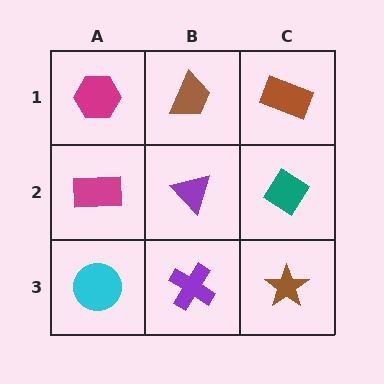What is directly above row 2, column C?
A brown rectangle.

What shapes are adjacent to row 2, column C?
A brown rectangle (row 1, column C), a brown star (row 3, column C), a purple triangle (row 2, column B).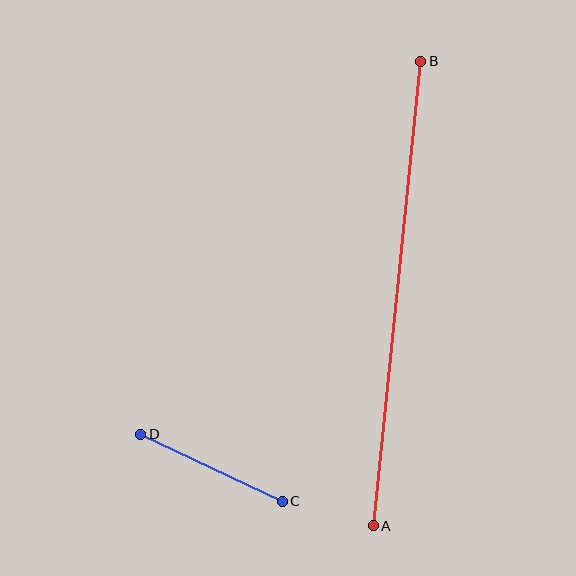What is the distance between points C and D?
The distance is approximately 157 pixels.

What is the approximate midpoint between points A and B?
The midpoint is at approximately (397, 294) pixels.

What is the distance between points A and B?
The distance is approximately 467 pixels.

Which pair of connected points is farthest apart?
Points A and B are farthest apart.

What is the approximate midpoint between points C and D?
The midpoint is at approximately (212, 468) pixels.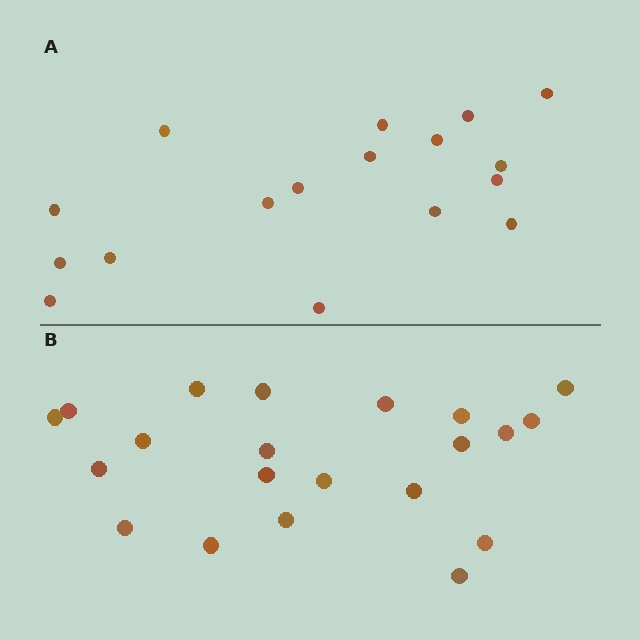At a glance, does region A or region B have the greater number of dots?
Region B (the bottom region) has more dots.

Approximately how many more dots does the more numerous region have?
Region B has about 4 more dots than region A.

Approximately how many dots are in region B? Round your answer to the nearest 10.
About 20 dots. (The exact count is 21, which rounds to 20.)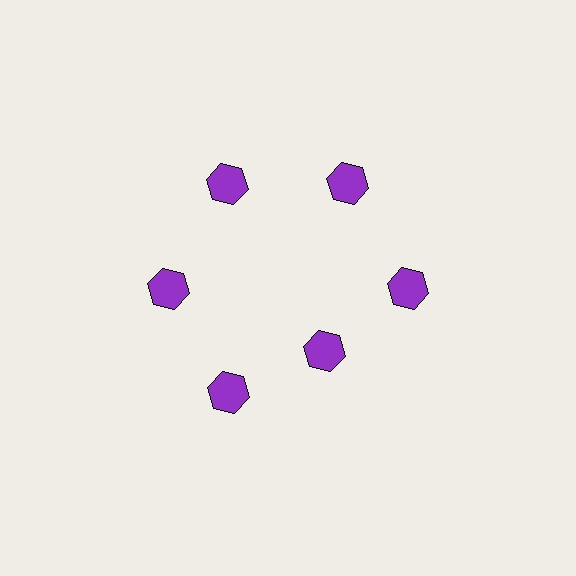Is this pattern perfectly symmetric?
No. The 6 purple hexagons are arranged in a ring, but one element near the 5 o'clock position is pulled inward toward the center, breaking the 6-fold rotational symmetry.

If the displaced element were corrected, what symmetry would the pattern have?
It would have 6-fold rotational symmetry — the pattern would map onto itself every 60 degrees.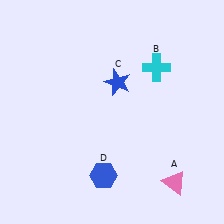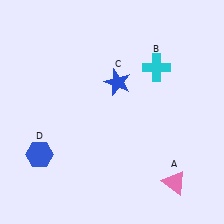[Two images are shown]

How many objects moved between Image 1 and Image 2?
1 object moved between the two images.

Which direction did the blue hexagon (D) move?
The blue hexagon (D) moved left.